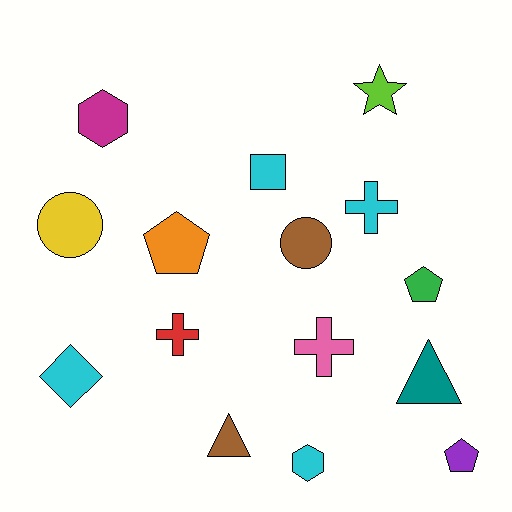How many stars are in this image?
There is 1 star.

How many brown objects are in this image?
There are 2 brown objects.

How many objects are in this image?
There are 15 objects.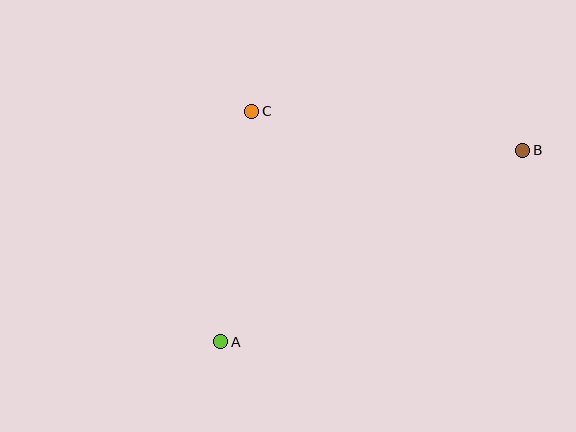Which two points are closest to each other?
Points A and C are closest to each other.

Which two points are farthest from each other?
Points A and B are farthest from each other.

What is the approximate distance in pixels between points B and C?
The distance between B and C is approximately 274 pixels.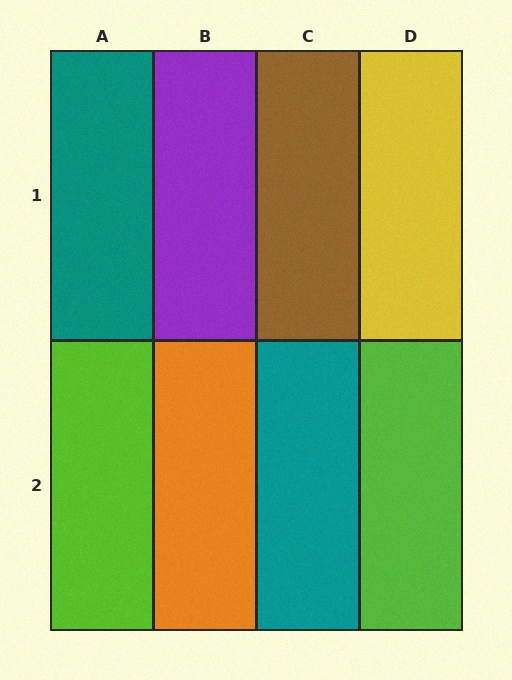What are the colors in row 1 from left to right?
Teal, purple, brown, yellow.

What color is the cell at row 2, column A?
Lime.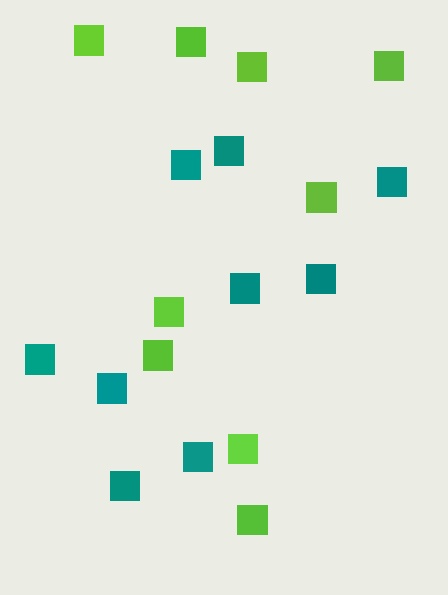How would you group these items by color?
There are 2 groups: one group of teal squares (9) and one group of lime squares (9).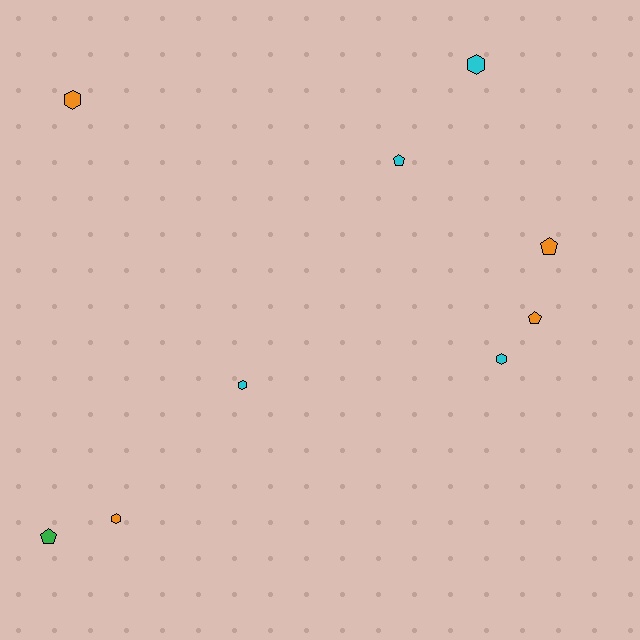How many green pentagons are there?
There is 1 green pentagon.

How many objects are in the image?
There are 9 objects.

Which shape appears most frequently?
Hexagon, with 5 objects.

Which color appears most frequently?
Orange, with 4 objects.